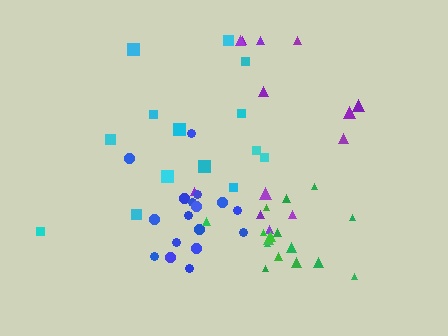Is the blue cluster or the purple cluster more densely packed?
Blue.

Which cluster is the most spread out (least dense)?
Purple.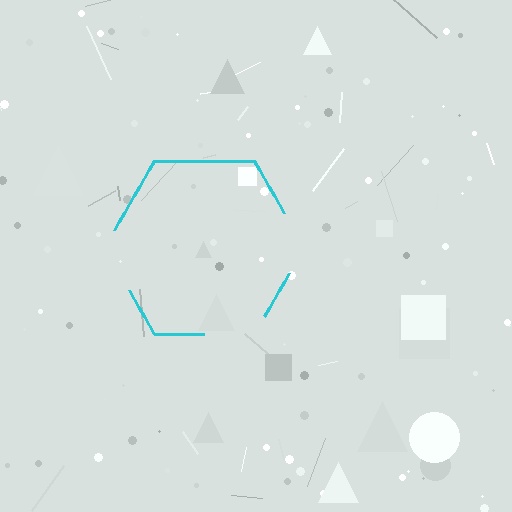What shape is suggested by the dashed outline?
The dashed outline suggests a hexagon.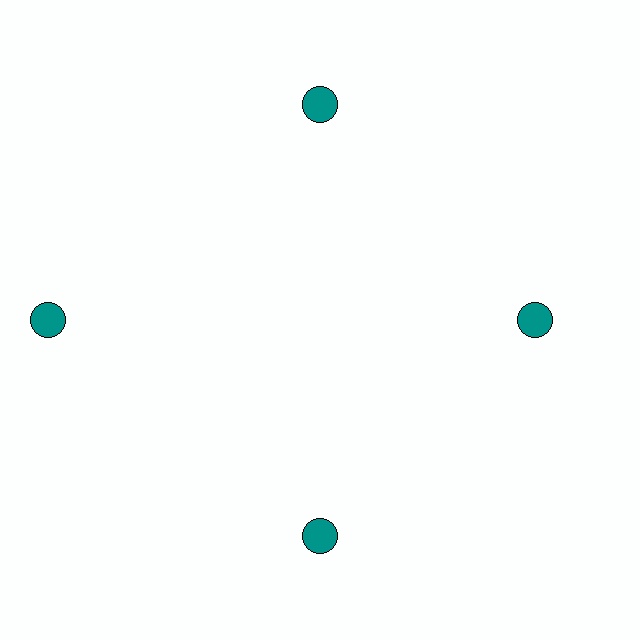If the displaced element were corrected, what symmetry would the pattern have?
It would have 4-fold rotational symmetry — the pattern would map onto itself every 90 degrees.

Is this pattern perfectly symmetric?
No. The 4 teal circles are arranged in a ring, but one element near the 9 o'clock position is pushed outward from the center, breaking the 4-fold rotational symmetry.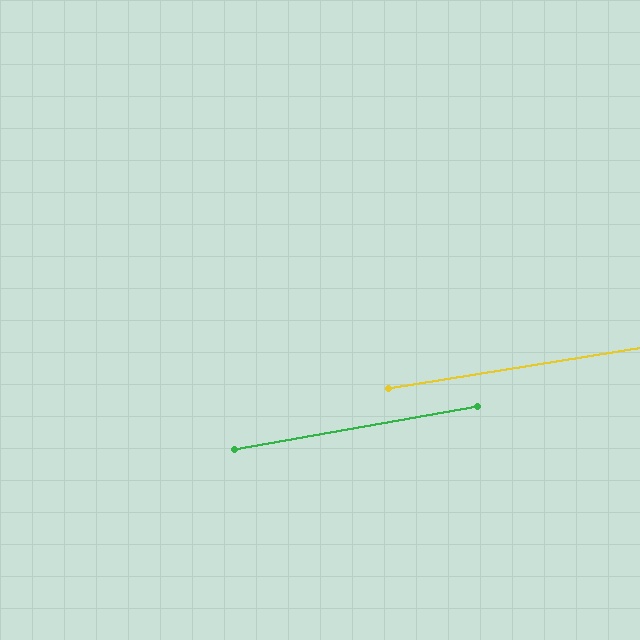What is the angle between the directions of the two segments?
Approximately 1 degree.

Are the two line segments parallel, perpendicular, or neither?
Parallel — their directions differ by only 1.0°.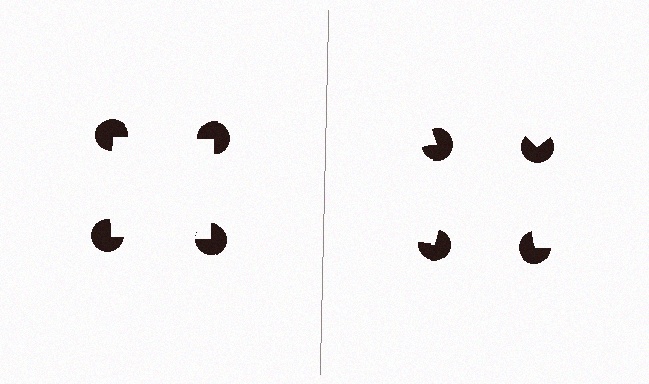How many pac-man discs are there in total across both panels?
8 — 4 on each side.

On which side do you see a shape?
An illusory square appears on the left side. On the right side the wedge cuts are rotated, so no coherent shape forms.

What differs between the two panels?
The pac-man discs are positioned identically on both sides; only the wedge orientations differ. On the left they align to a square; on the right they are misaligned.